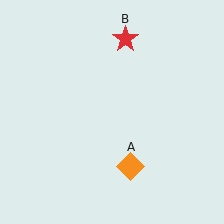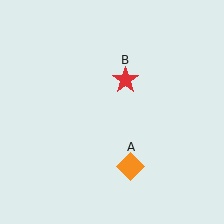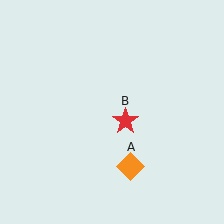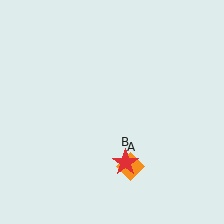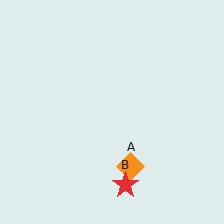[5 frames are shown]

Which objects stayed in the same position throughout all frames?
Orange diamond (object A) remained stationary.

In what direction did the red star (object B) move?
The red star (object B) moved down.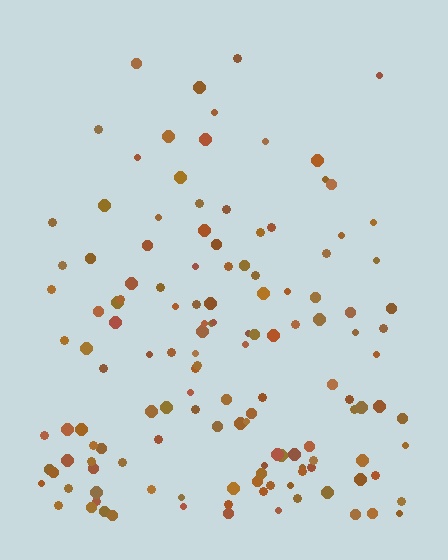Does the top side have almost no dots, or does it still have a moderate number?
Still a moderate number, just noticeably fewer than the bottom.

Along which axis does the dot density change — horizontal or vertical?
Vertical.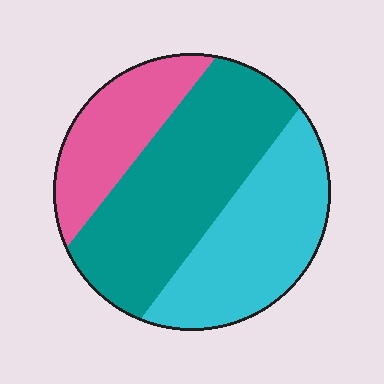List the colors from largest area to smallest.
From largest to smallest: teal, cyan, pink.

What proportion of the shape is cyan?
Cyan takes up about one third (1/3) of the shape.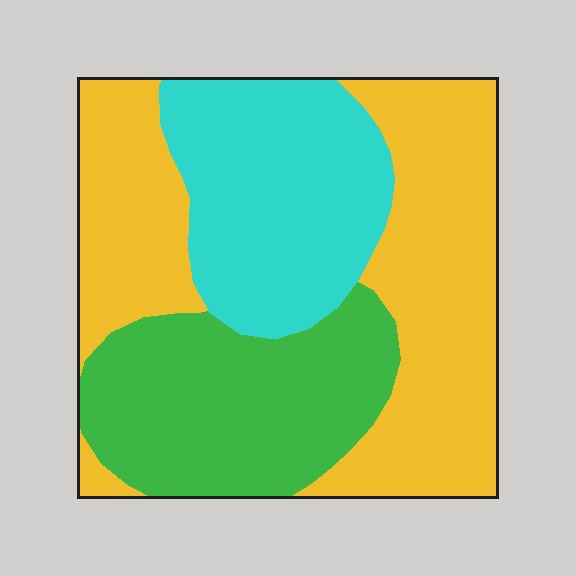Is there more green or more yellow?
Yellow.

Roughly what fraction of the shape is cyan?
Cyan takes up about one quarter (1/4) of the shape.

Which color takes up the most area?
Yellow, at roughly 45%.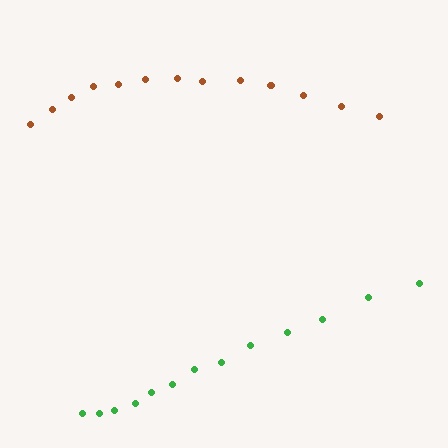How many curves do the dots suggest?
There are 2 distinct paths.